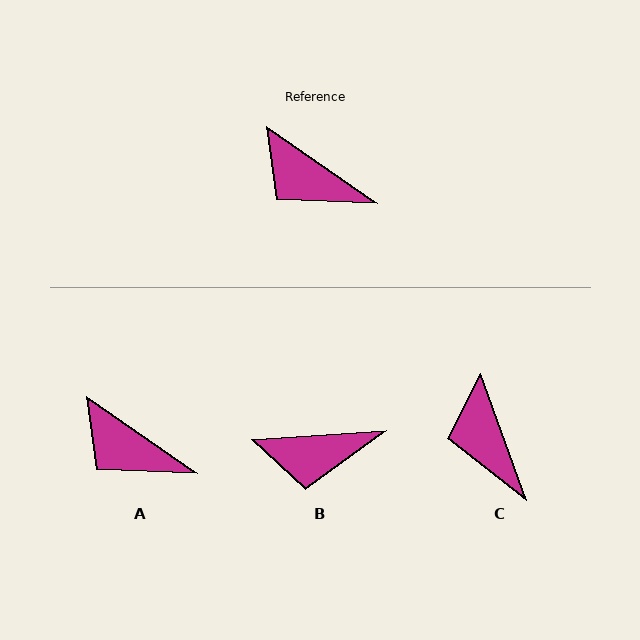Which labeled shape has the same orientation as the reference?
A.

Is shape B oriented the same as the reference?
No, it is off by about 39 degrees.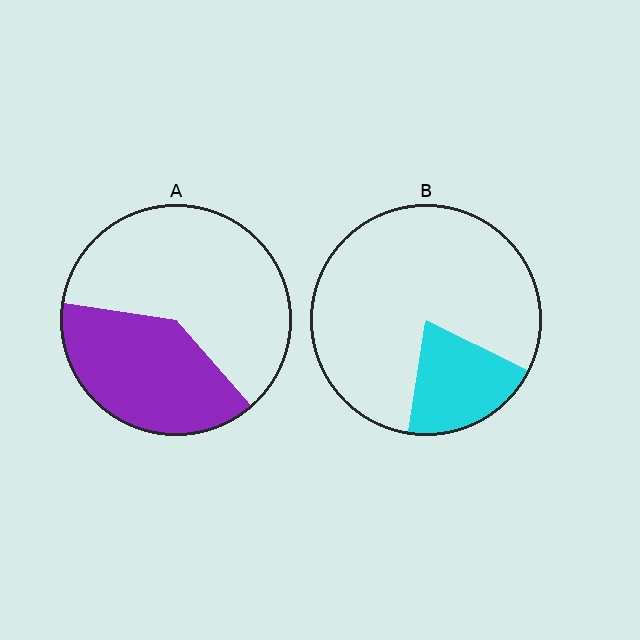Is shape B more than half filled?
No.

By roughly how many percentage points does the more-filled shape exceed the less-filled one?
By roughly 20 percentage points (A over B).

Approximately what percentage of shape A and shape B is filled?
A is approximately 40% and B is approximately 20%.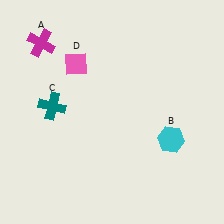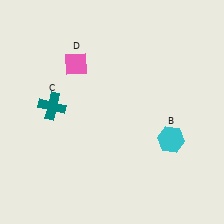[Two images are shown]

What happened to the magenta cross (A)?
The magenta cross (A) was removed in Image 2. It was in the top-left area of Image 1.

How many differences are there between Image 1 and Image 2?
There is 1 difference between the two images.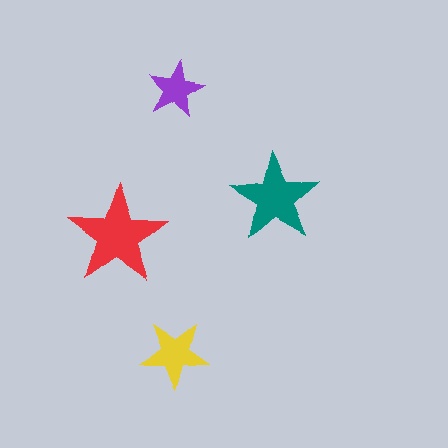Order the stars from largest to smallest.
the red one, the teal one, the yellow one, the purple one.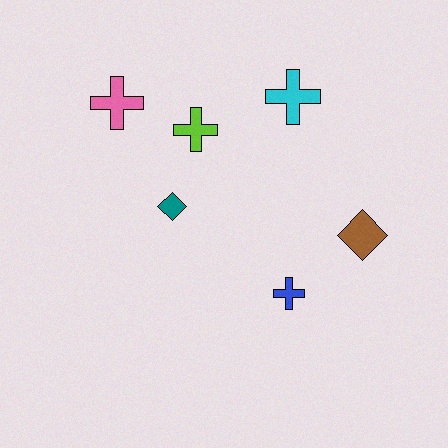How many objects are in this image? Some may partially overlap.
There are 6 objects.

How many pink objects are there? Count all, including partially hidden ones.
There is 1 pink object.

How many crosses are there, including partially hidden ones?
There are 4 crosses.